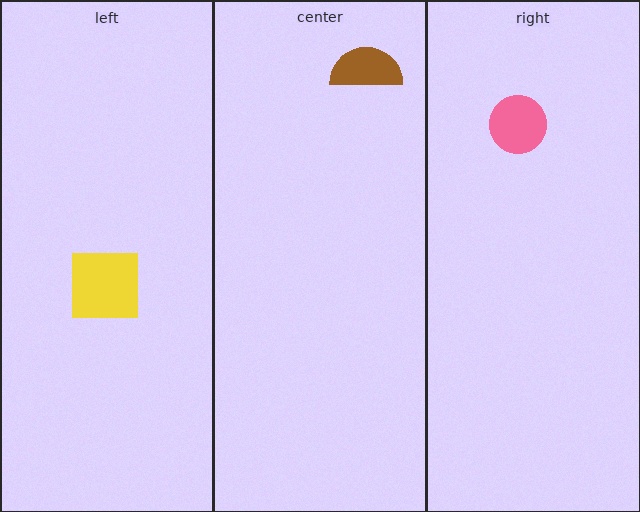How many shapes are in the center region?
1.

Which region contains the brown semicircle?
The center region.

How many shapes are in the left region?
1.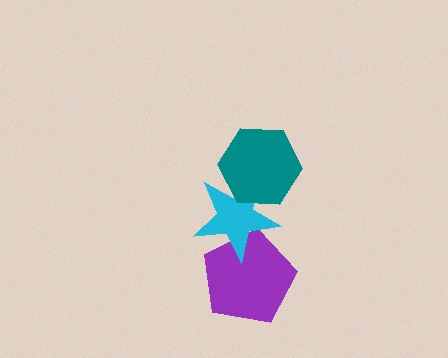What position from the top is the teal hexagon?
The teal hexagon is 1st from the top.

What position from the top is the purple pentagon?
The purple pentagon is 3rd from the top.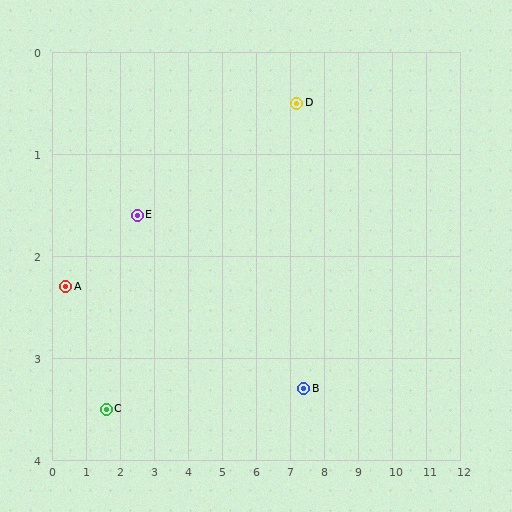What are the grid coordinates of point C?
Point C is at approximately (1.6, 3.5).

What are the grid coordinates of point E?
Point E is at approximately (2.5, 1.6).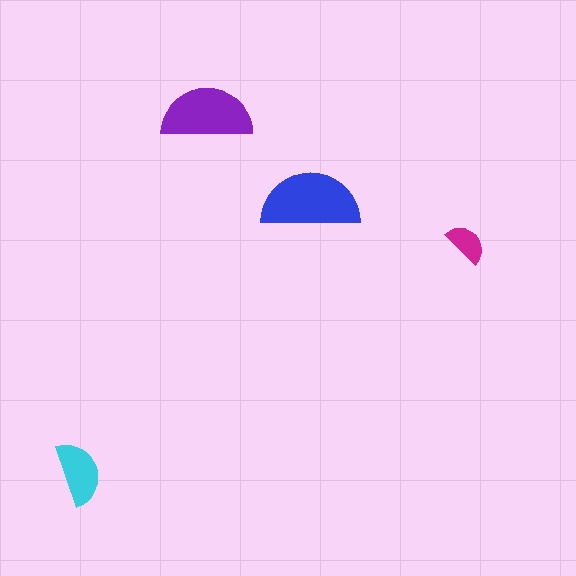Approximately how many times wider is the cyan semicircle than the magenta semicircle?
About 1.5 times wider.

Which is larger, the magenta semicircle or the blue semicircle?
The blue one.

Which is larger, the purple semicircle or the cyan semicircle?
The purple one.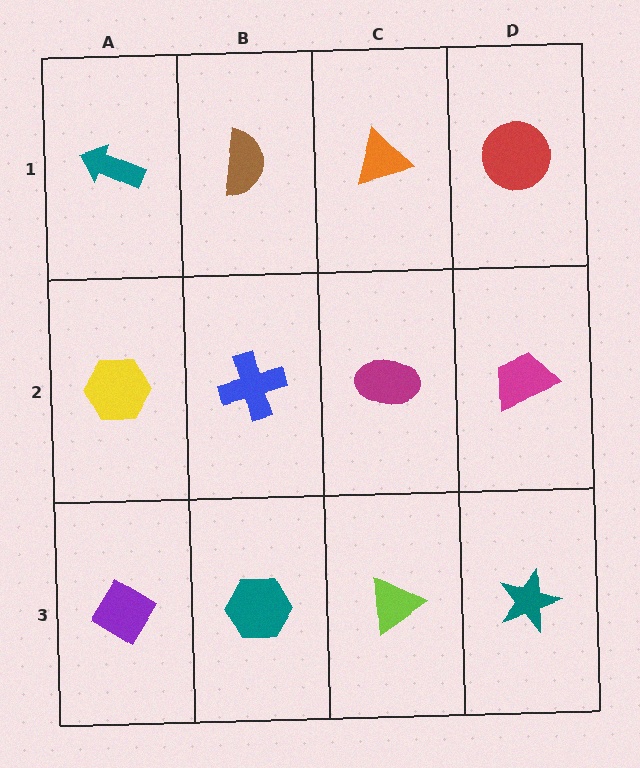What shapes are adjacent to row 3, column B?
A blue cross (row 2, column B), a purple diamond (row 3, column A), a lime triangle (row 3, column C).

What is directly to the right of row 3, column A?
A teal hexagon.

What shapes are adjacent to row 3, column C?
A magenta ellipse (row 2, column C), a teal hexagon (row 3, column B), a teal star (row 3, column D).